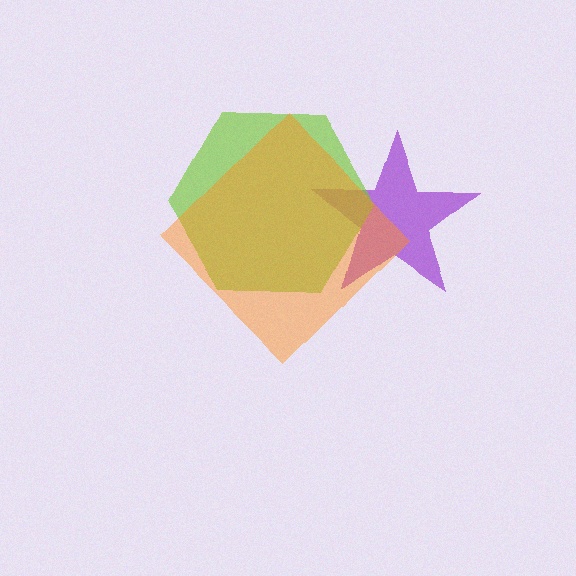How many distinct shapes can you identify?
There are 3 distinct shapes: a purple star, a lime hexagon, an orange diamond.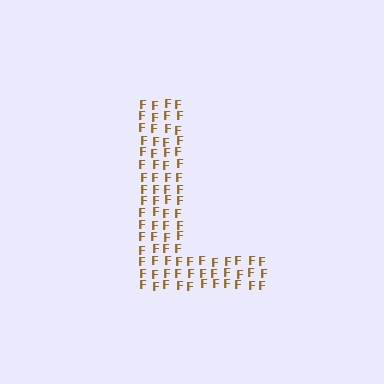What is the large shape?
The large shape is the letter L.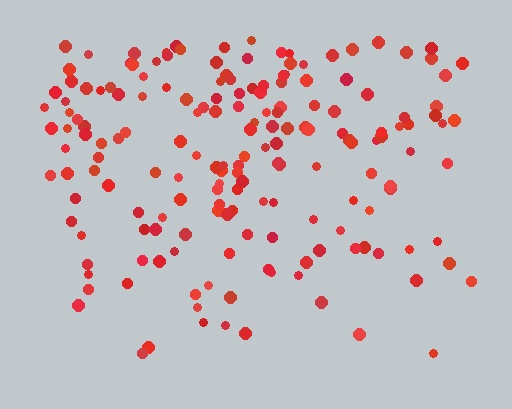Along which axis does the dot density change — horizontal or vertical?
Vertical.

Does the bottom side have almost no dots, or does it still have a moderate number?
Still a moderate number, just noticeably fewer than the top.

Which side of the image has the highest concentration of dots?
The top.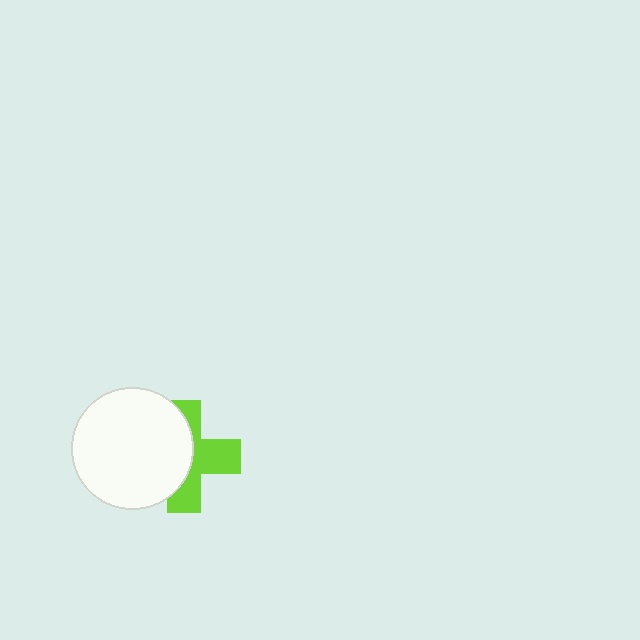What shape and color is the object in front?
The object in front is a white circle.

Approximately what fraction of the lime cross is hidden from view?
Roughly 49% of the lime cross is hidden behind the white circle.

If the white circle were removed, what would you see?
You would see the complete lime cross.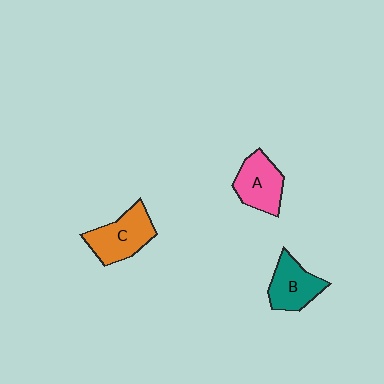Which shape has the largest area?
Shape C (orange).